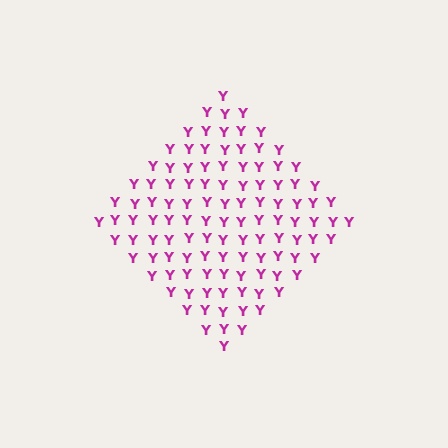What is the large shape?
The large shape is a diamond.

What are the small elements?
The small elements are letter Y's.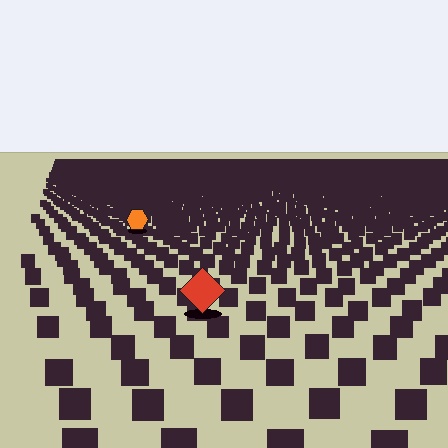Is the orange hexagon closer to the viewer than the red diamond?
No. The red diamond is closer — you can tell from the texture gradient: the ground texture is coarser near it.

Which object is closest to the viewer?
The red diamond is closest. The texture marks near it are larger and more spread out.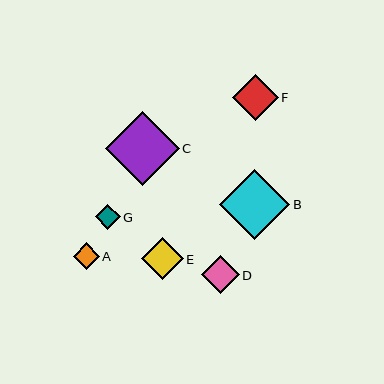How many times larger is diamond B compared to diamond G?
Diamond B is approximately 2.8 times the size of diamond G.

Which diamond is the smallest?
Diamond G is the smallest with a size of approximately 25 pixels.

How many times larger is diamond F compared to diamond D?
Diamond F is approximately 1.2 times the size of diamond D.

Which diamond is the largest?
Diamond C is the largest with a size of approximately 74 pixels.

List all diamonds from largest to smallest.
From largest to smallest: C, B, F, E, D, A, G.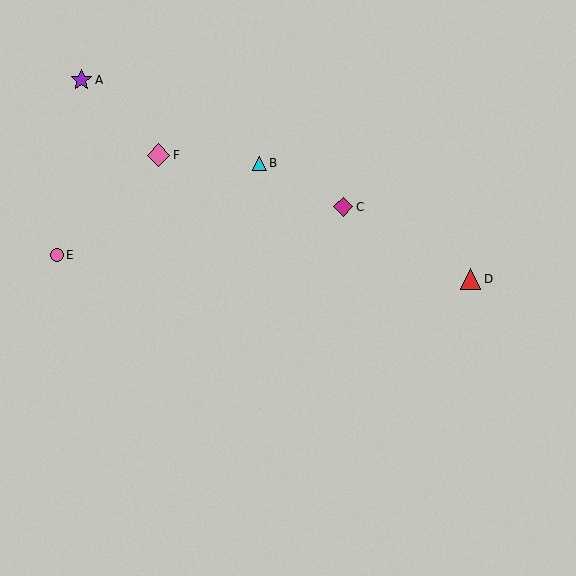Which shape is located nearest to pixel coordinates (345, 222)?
The magenta diamond (labeled C) at (343, 207) is nearest to that location.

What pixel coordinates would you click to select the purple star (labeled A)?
Click at (81, 80) to select the purple star A.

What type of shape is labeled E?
Shape E is a pink circle.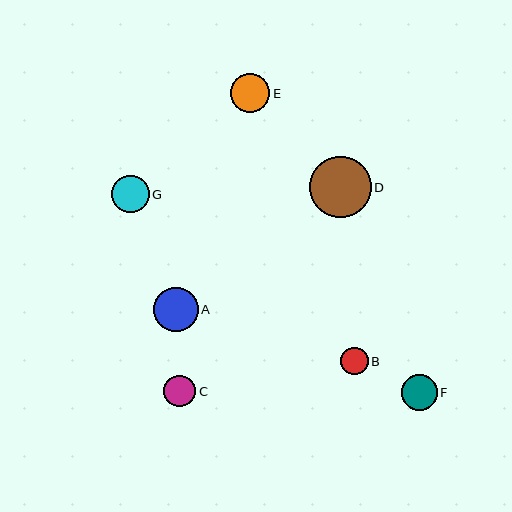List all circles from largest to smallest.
From largest to smallest: D, A, E, G, F, C, B.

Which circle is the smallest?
Circle B is the smallest with a size of approximately 28 pixels.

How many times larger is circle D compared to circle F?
Circle D is approximately 1.7 times the size of circle F.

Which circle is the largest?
Circle D is the largest with a size of approximately 62 pixels.